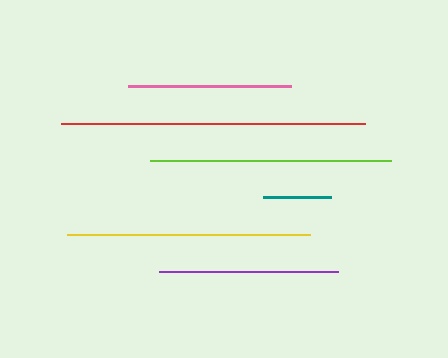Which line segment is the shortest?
The teal line is the shortest at approximately 69 pixels.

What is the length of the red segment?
The red segment is approximately 304 pixels long.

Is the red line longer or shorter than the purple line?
The red line is longer than the purple line.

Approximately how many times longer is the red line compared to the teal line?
The red line is approximately 4.4 times the length of the teal line.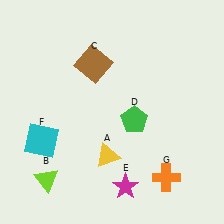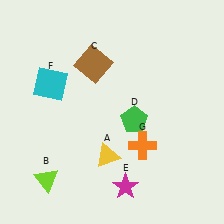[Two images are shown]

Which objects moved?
The objects that moved are: the cyan square (F), the orange cross (G).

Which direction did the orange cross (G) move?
The orange cross (G) moved up.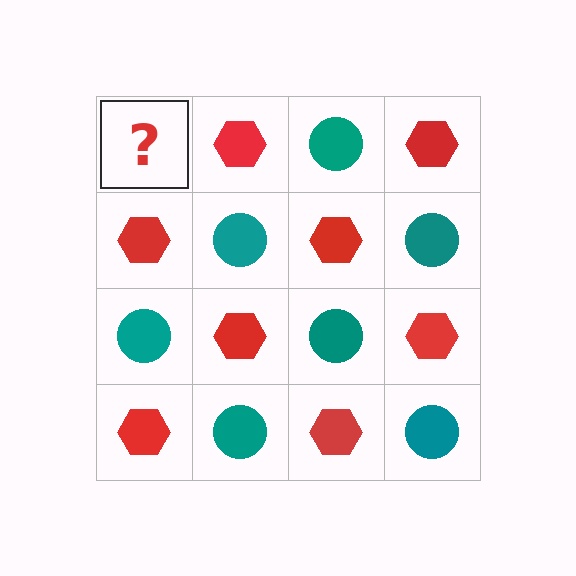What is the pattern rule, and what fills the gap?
The rule is that it alternates teal circle and red hexagon in a checkerboard pattern. The gap should be filled with a teal circle.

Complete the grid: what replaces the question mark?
The question mark should be replaced with a teal circle.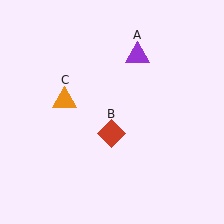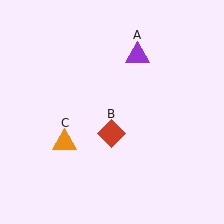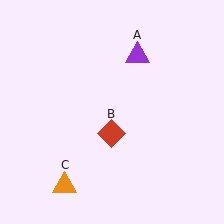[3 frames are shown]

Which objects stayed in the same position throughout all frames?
Purple triangle (object A) and red diamond (object B) remained stationary.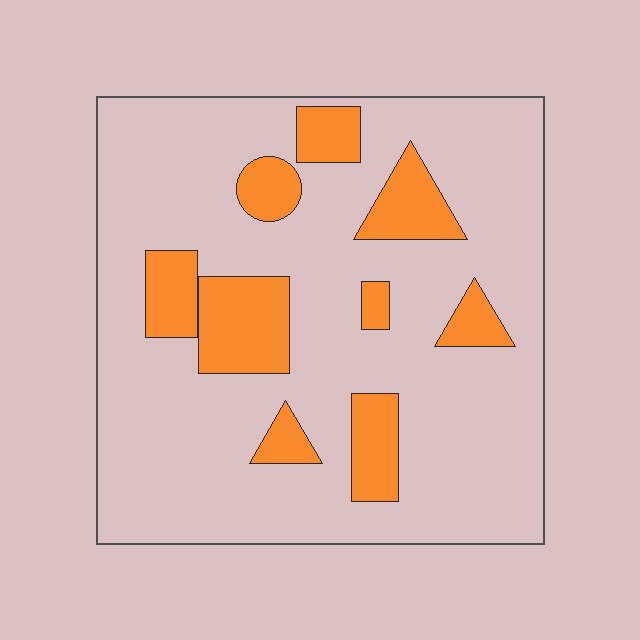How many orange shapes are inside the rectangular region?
9.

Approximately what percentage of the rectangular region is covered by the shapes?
Approximately 20%.